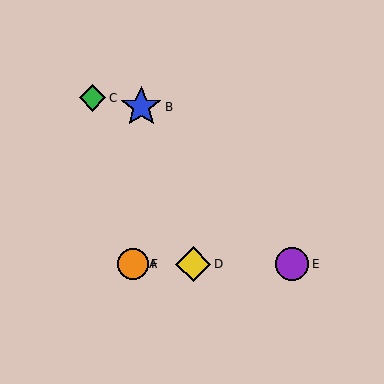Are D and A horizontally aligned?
Yes, both are at y≈264.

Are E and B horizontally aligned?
No, E is at y≈264 and B is at y≈107.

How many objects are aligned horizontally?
4 objects (A, D, E, F) are aligned horizontally.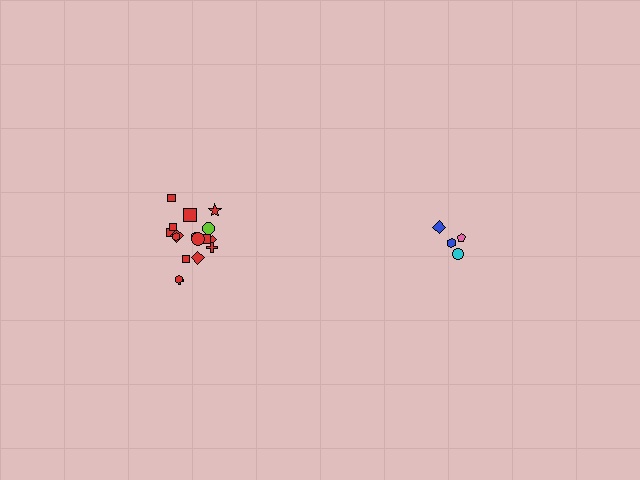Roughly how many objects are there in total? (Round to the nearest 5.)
Roughly 20 objects in total.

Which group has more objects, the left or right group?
The left group.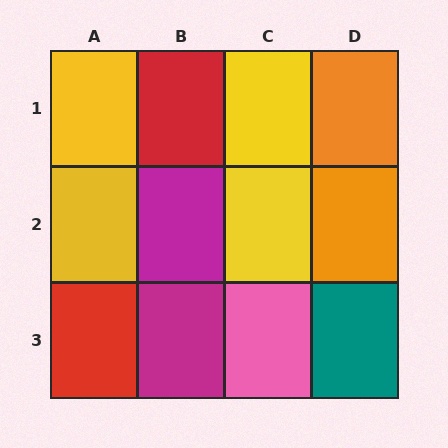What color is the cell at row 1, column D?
Orange.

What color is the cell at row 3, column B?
Magenta.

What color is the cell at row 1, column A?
Yellow.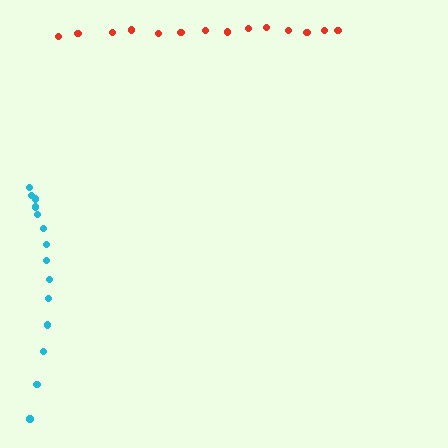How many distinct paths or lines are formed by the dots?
There are 2 distinct paths.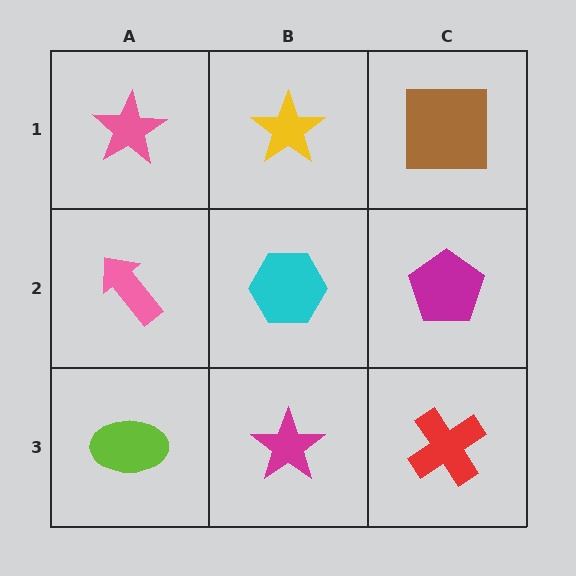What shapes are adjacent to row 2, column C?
A brown square (row 1, column C), a red cross (row 3, column C), a cyan hexagon (row 2, column B).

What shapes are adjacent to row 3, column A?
A pink arrow (row 2, column A), a magenta star (row 3, column B).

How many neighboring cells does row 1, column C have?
2.